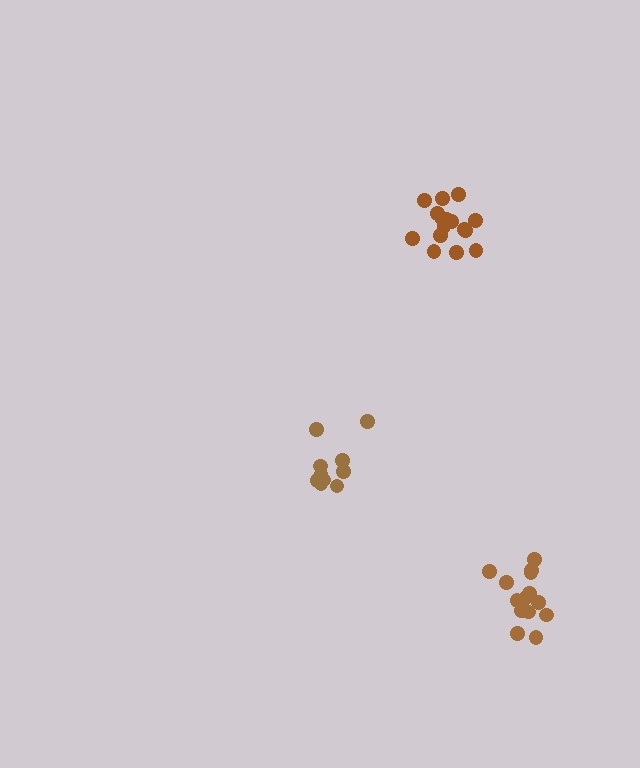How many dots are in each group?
Group 1: 10 dots, Group 2: 16 dots, Group 3: 15 dots (41 total).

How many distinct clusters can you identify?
There are 3 distinct clusters.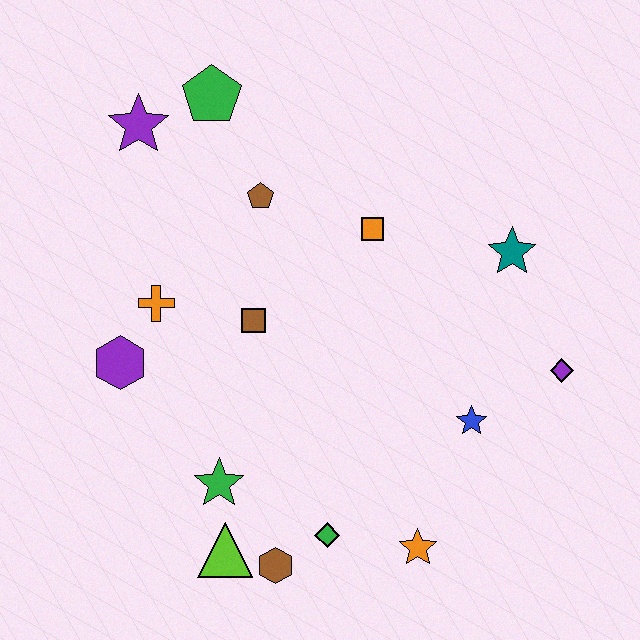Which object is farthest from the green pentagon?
The orange star is farthest from the green pentagon.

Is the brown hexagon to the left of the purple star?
No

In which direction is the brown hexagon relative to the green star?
The brown hexagon is below the green star.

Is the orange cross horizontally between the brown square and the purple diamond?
No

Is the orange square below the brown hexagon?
No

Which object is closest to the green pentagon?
The purple star is closest to the green pentagon.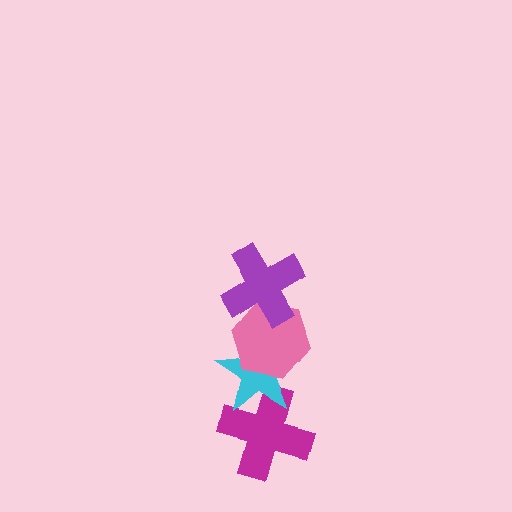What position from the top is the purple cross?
The purple cross is 1st from the top.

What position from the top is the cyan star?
The cyan star is 3rd from the top.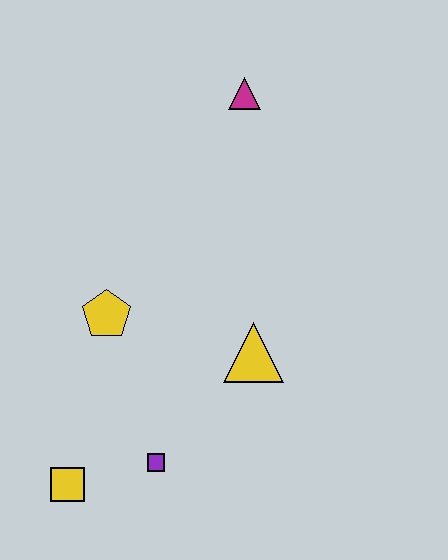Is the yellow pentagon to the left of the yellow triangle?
Yes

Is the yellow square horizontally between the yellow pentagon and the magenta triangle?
No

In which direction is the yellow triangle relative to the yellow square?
The yellow triangle is to the right of the yellow square.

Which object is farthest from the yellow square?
The magenta triangle is farthest from the yellow square.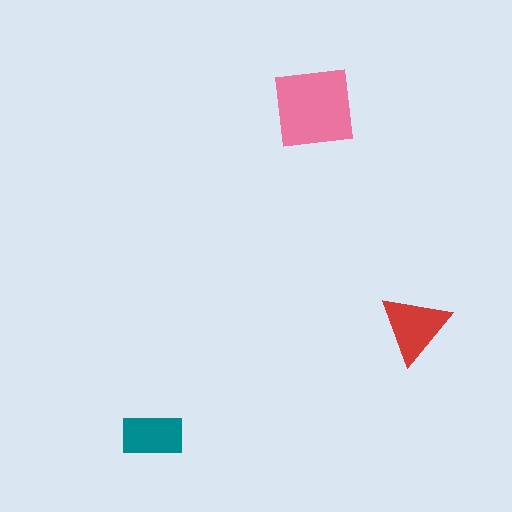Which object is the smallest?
The teal rectangle.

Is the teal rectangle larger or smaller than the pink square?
Smaller.